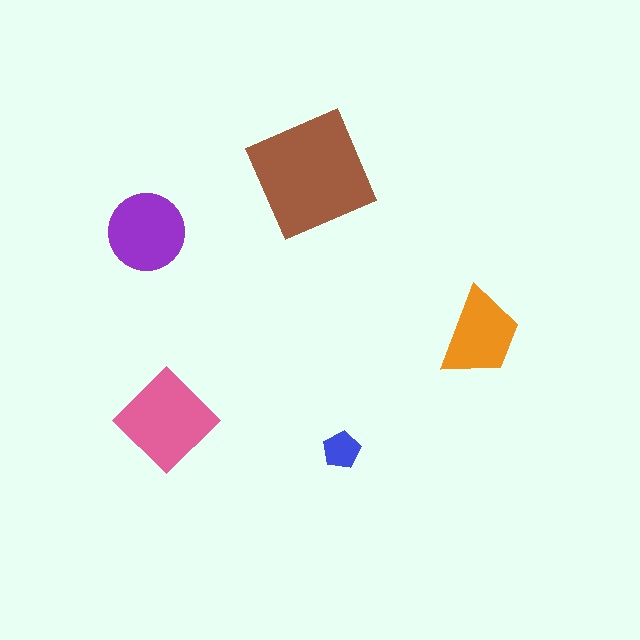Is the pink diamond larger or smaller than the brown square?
Smaller.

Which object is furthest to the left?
The purple circle is leftmost.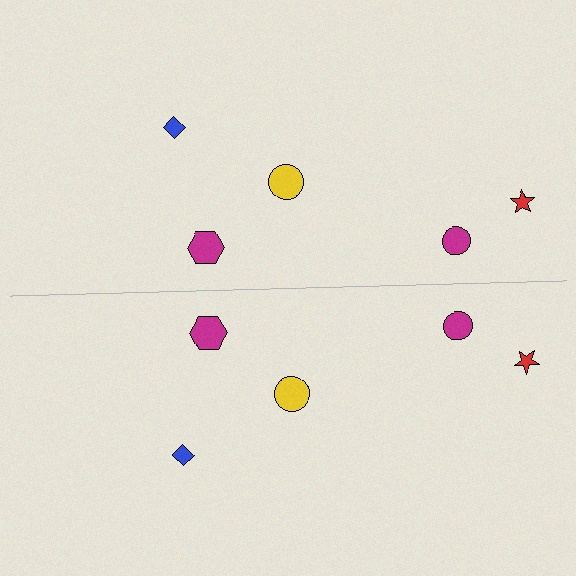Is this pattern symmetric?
Yes, this pattern has bilateral (reflection) symmetry.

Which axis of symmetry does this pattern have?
The pattern has a horizontal axis of symmetry running through the center of the image.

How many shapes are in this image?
There are 10 shapes in this image.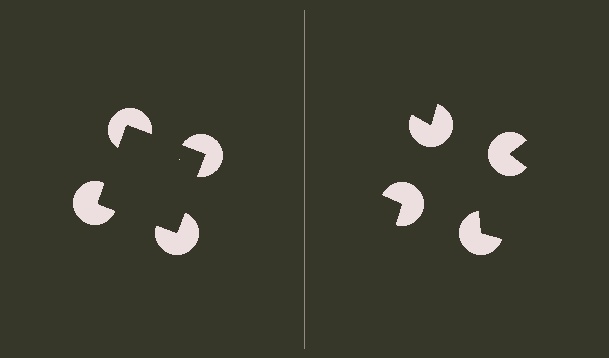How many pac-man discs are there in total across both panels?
8 — 4 on each side.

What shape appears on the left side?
An illusory square.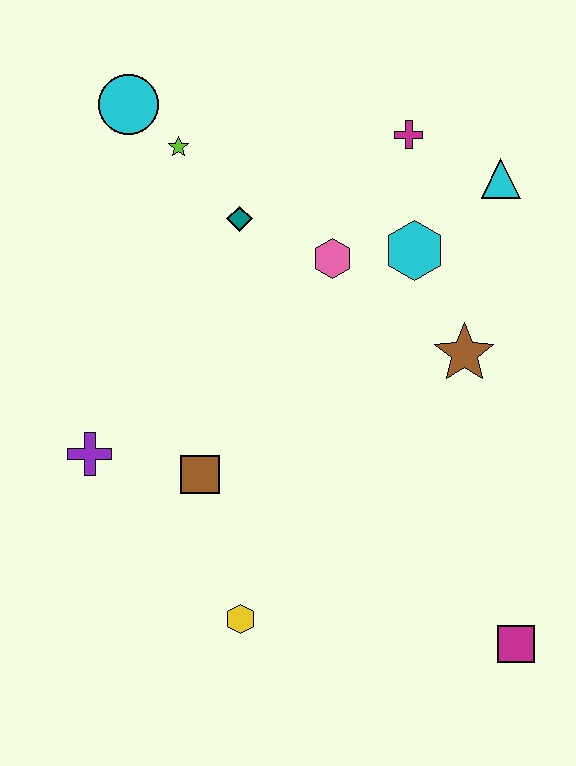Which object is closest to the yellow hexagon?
The brown square is closest to the yellow hexagon.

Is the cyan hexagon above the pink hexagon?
Yes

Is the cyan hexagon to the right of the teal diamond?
Yes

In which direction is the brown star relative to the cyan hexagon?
The brown star is below the cyan hexagon.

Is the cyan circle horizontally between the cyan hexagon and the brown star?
No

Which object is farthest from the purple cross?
The cyan triangle is farthest from the purple cross.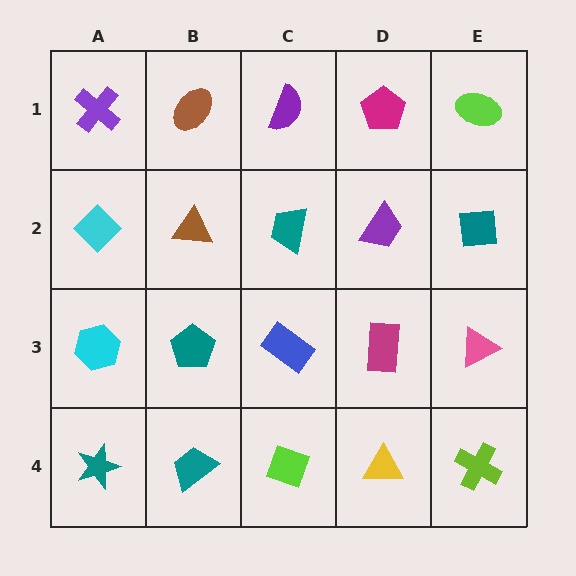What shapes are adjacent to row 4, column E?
A pink triangle (row 3, column E), a yellow triangle (row 4, column D).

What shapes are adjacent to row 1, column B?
A brown triangle (row 2, column B), a purple cross (row 1, column A), a purple semicircle (row 1, column C).